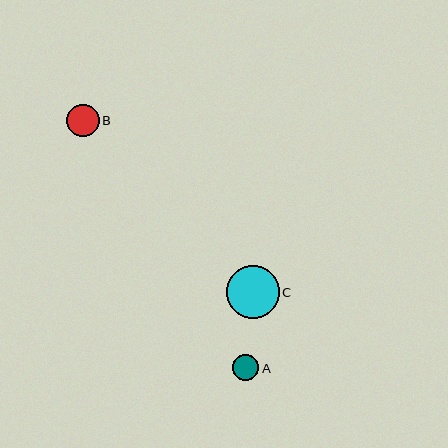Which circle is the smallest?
Circle A is the smallest with a size of approximately 26 pixels.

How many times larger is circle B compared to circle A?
Circle B is approximately 1.2 times the size of circle A.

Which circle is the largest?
Circle C is the largest with a size of approximately 53 pixels.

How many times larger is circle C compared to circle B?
Circle C is approximately 1.6 times the size of circle B.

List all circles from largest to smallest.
From largest to smallest: C, B, A.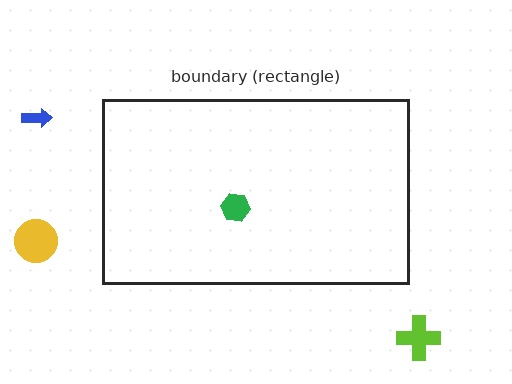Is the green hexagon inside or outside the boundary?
Inside.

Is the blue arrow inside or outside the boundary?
Outside.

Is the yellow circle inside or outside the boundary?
Outside.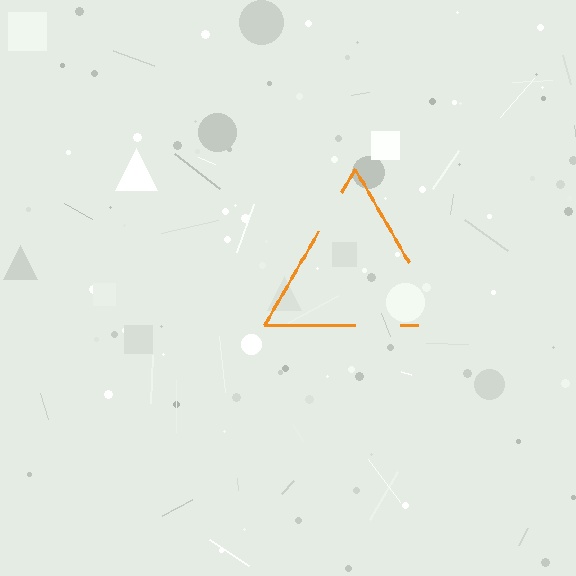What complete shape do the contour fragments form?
The contour fragments form a triangle.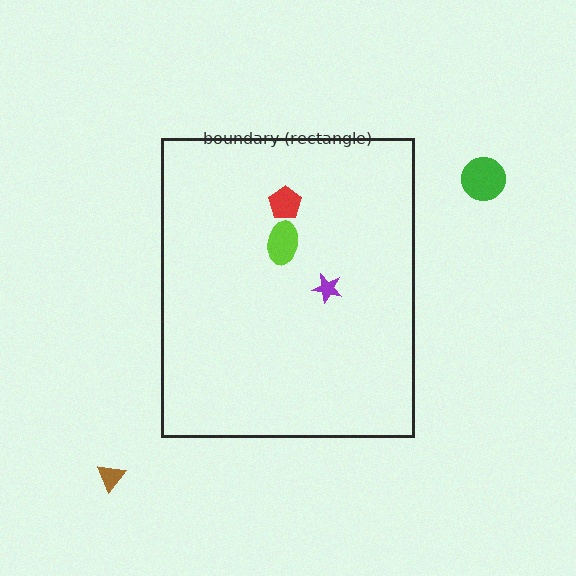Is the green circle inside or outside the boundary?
Outside.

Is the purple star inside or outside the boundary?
Inside.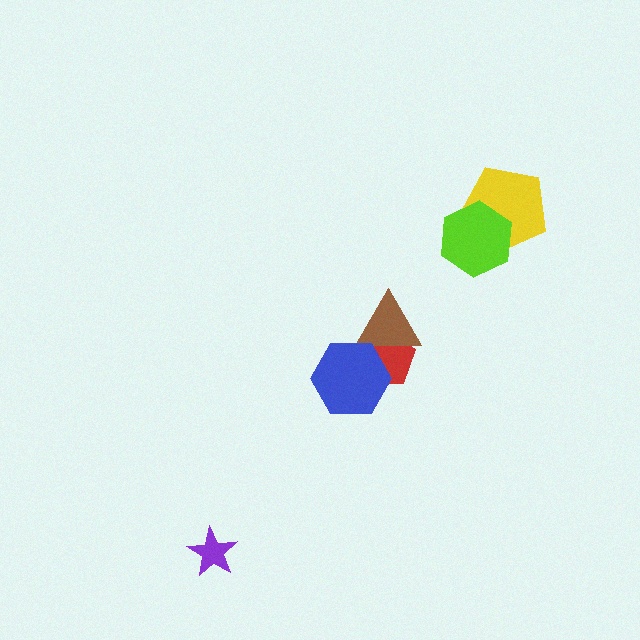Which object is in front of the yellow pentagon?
The lime hexagon is in front of the yellow pentagon.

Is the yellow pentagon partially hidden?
Yes, it is partially covered by another shape.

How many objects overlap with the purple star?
0 objects overlap with the purple star.